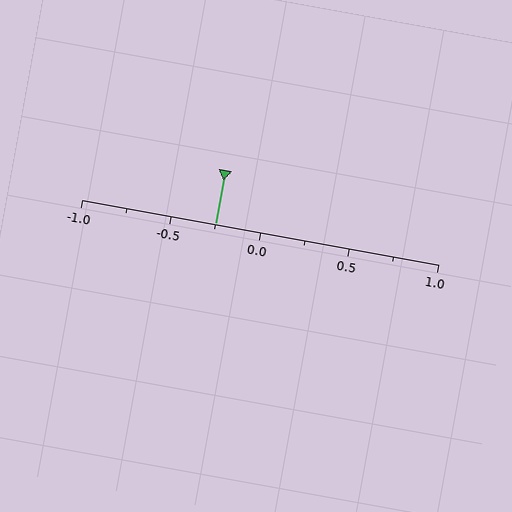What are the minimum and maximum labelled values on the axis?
The axis runs from -1.0 to 1.0.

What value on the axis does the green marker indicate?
The marker indicates approximately -0.25.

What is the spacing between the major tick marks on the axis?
The major ticks are spaced 0.5 apart.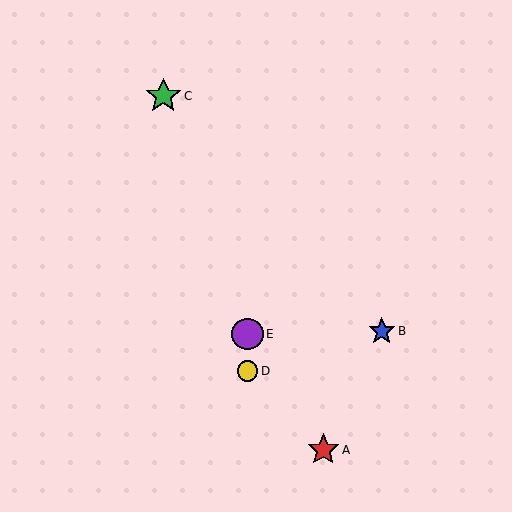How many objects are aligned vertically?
2 objects (D, E) are aligned vertically.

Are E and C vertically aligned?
No, E is at x≈248 and C is at x≈163.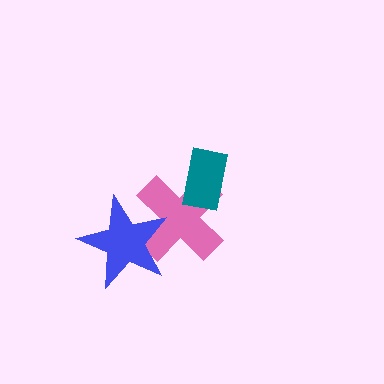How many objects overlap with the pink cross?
2 objects overlap with the pink cross.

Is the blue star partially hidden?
No, no other shape covers it.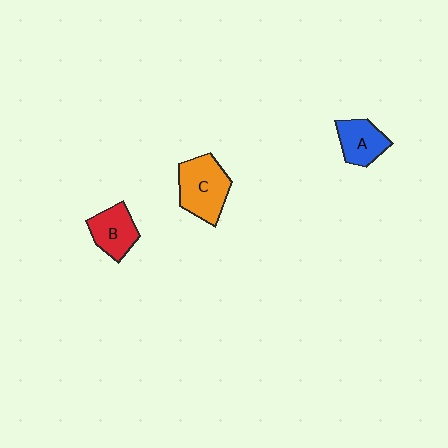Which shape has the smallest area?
Shape A (blue).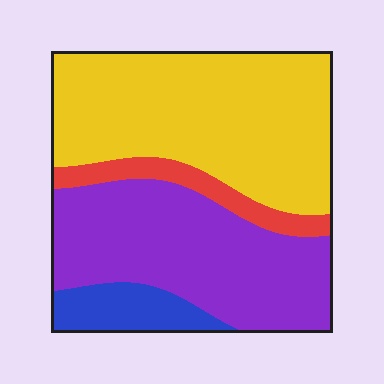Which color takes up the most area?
Yellow, at roughly 45%.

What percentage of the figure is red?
Red covers 8% of the figure.